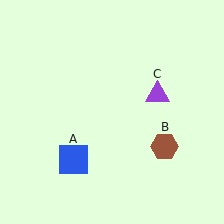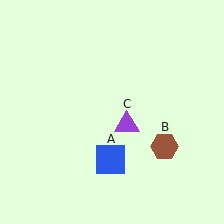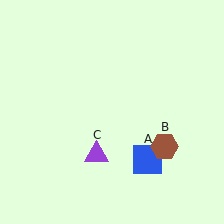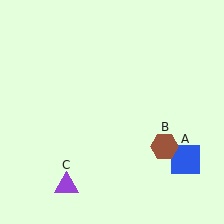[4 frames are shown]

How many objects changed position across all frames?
2 objects changed position: blue square (object A), purple triangle (object C).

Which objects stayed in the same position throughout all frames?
Brown hexagon (object B) remained stationary.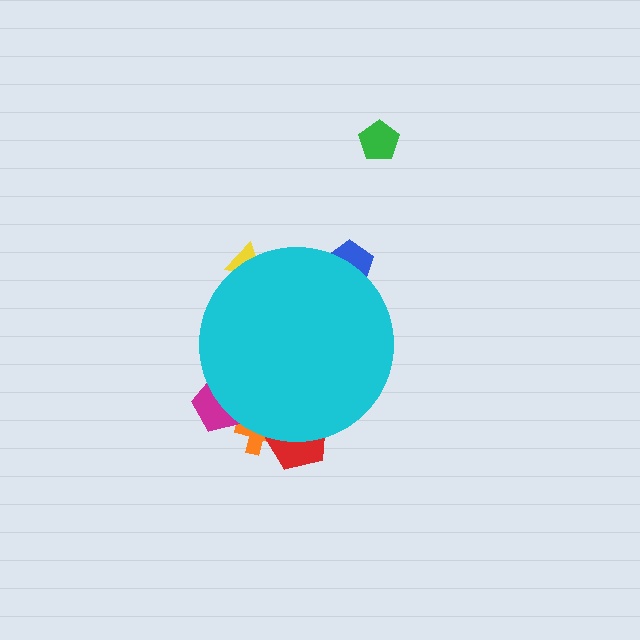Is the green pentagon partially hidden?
No, the green pentagon is fully visible.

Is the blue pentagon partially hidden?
Yes, the blue pentagon is partially hidden behind the cyan circle.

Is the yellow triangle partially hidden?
Yes, the yellow triangle is partially hidden behind the cyan circle.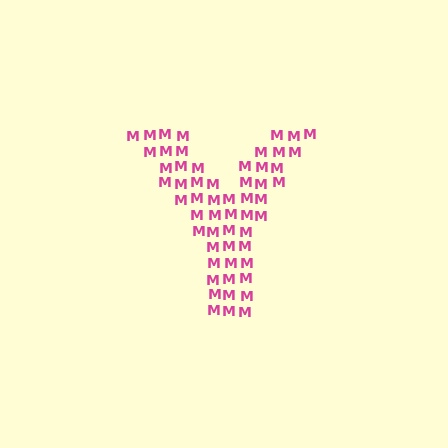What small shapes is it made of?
It is made of small letter M's.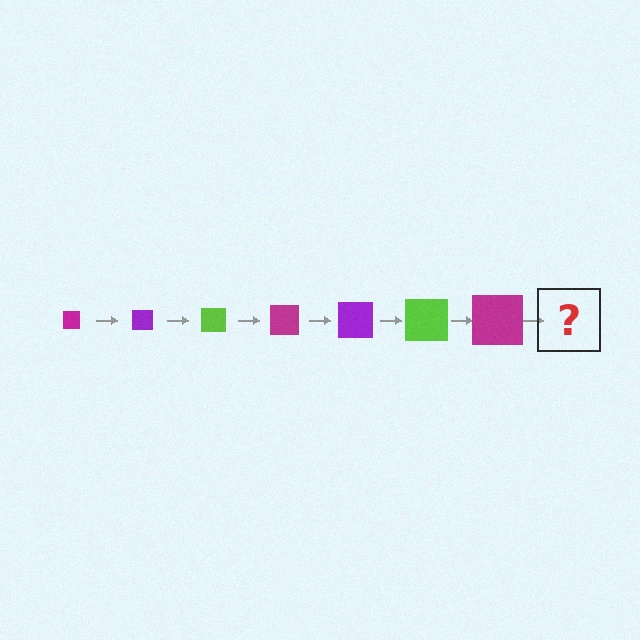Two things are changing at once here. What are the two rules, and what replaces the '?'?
The two rules are that the square grows larger each step and the color cycles through magenta, purple, and lime. The '?' should be a purple square, larger than the previous one.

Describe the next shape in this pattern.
It should be a purple square, larger than the previous one.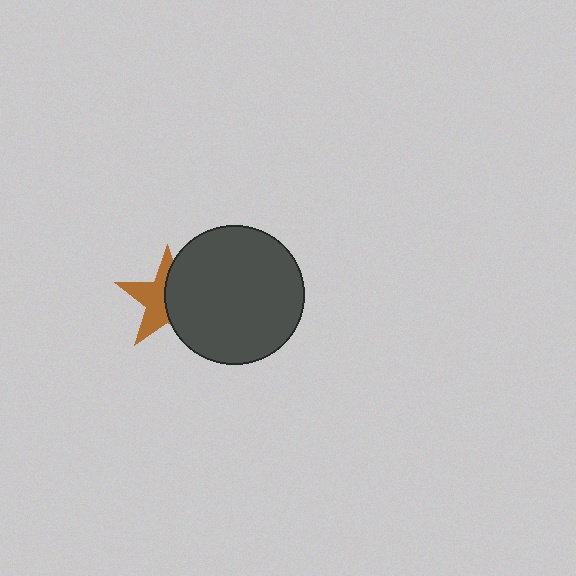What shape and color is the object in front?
The object in front is a dark gray circle.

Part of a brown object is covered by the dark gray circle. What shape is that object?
It is a star.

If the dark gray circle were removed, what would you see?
You would see the complete brown star.